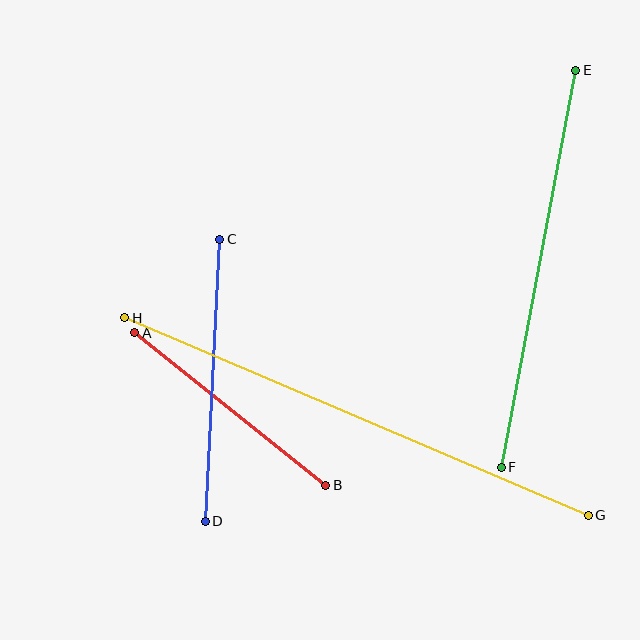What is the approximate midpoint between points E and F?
The midpoint is at approximately (539, 269) pixels.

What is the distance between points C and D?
The distance is approximately 282 pixels.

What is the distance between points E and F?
The distance is approximately 404 pixels.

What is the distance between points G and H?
The distance is approximately 504 pixels.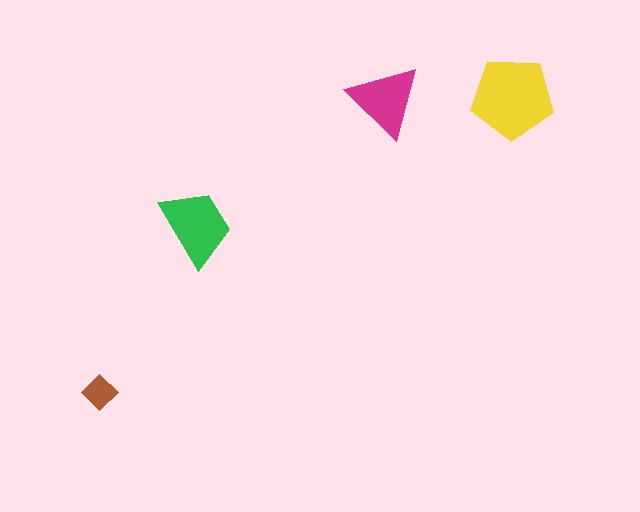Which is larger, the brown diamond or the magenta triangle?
The magenta triangle.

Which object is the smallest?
The brown diamond.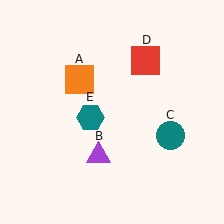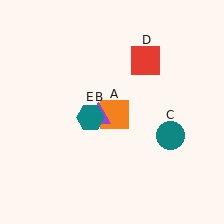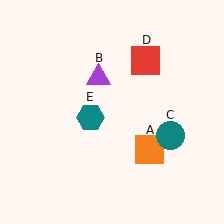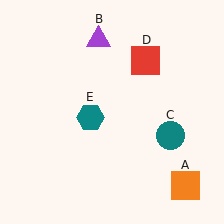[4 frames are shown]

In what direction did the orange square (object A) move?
The orange square (object A) moved down and to the right.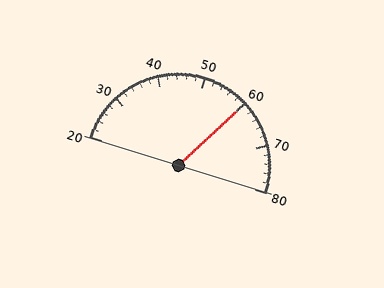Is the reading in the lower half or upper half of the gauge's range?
The reading is in the upper half of the range (20 to 80).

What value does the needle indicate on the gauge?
The needle indicates approximately 60.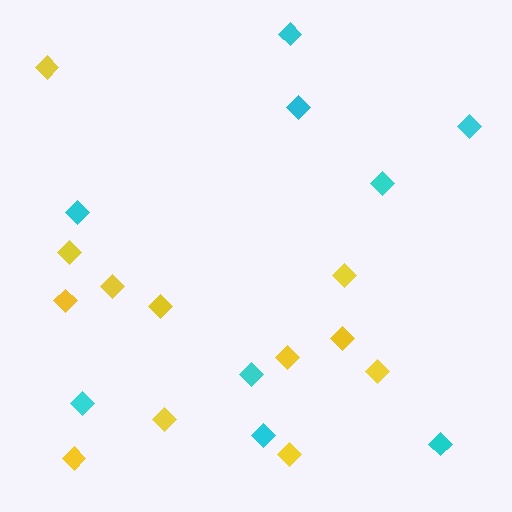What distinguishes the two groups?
There are 2 groups: one group of yellow diamonds (12) and one group of cyan diamonds (9).